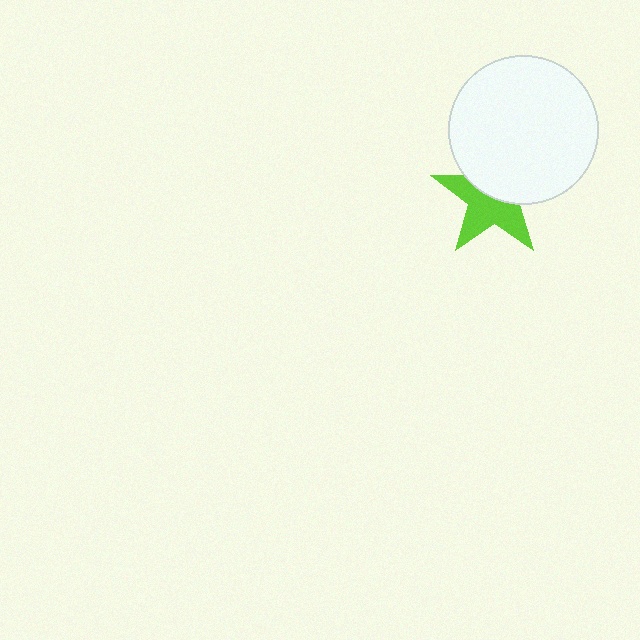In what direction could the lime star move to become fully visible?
The lime star could move down. That would shift it out from behind the white circle entirely.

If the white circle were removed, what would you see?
You would see the complete lime star.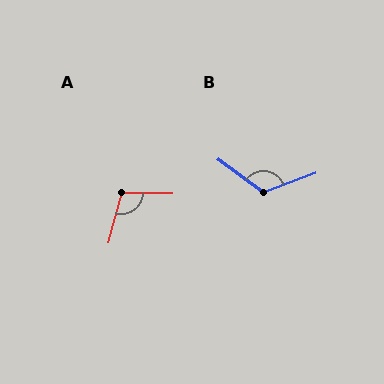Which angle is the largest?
B, at approximately 123 degrees.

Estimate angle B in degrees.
Approximately 123 degrees.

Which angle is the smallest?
A, at approximately 105 degrees.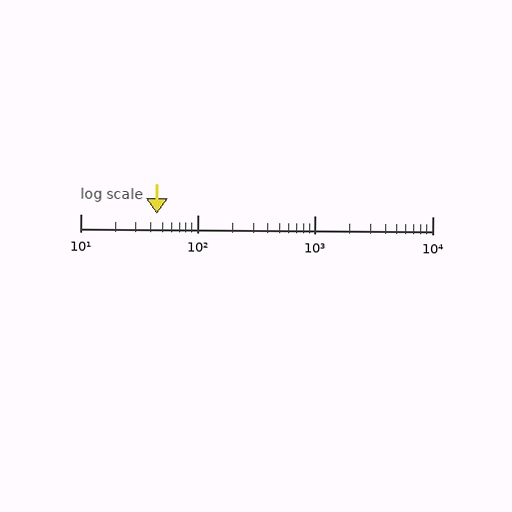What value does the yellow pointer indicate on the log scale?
The pointer indicates approximately 45.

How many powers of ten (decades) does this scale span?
The scale spans 3 decades, from 10 to 10000.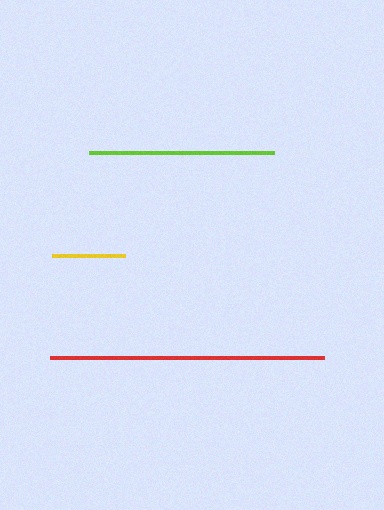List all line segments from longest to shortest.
From longest to shortest: red, lime, yellow.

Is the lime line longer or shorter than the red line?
The red line is longer than the lime line.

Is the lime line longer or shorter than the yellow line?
The lime line is longer than the yellow line.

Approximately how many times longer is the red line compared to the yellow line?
The red line is approximately 3.7 times the length of the yellow line.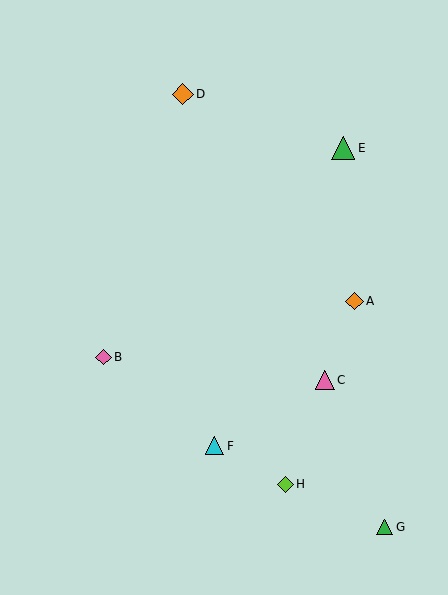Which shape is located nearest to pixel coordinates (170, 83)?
The orange diamond (labeled D) at (183, 94) is nearest to that location.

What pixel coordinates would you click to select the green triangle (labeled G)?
Click at (385, 527) to select the green triangle G.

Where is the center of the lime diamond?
The center of the lime diamond is at (286, 484).